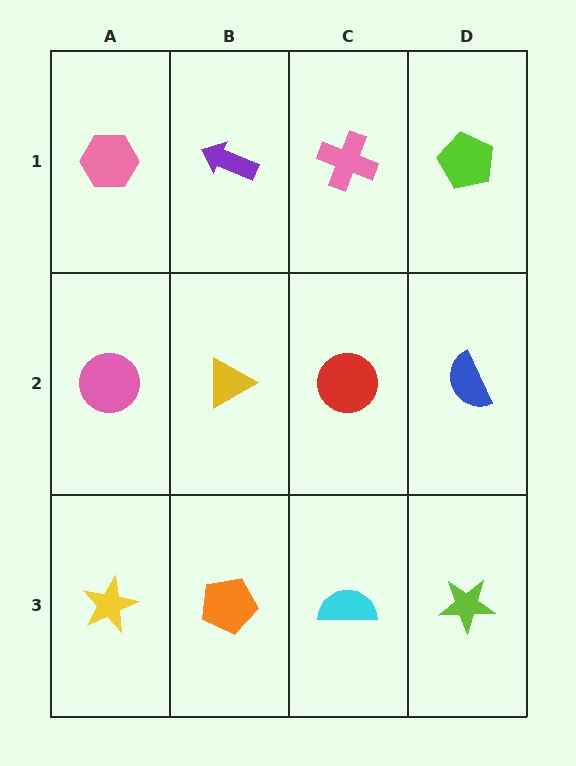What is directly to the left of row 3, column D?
A cyan semicircle.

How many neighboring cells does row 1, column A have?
2.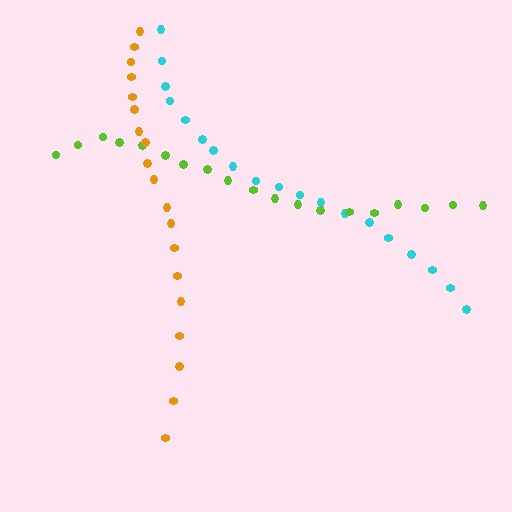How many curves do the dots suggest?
There are 3 distinct paths.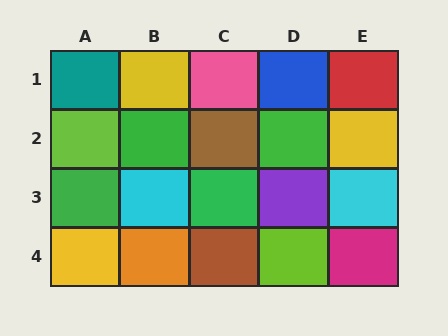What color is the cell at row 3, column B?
Cyan.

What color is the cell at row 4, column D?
Lime.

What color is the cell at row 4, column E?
Magenta.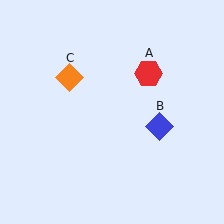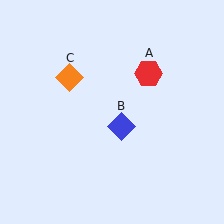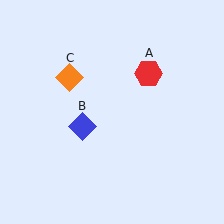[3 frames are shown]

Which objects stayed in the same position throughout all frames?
Red hexagon (object A) and orange diamond (object C) remained stationary.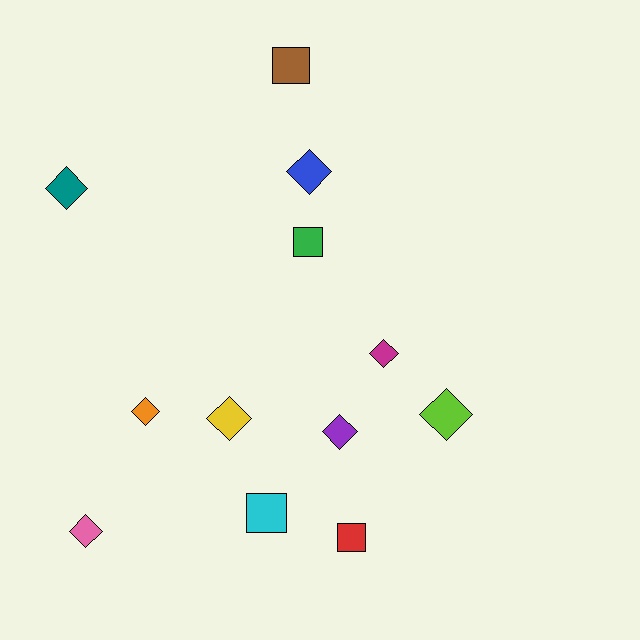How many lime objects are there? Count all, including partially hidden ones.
There is 1 lime object.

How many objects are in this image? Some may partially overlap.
There are 12 objects.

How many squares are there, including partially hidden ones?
There are 4 squares.